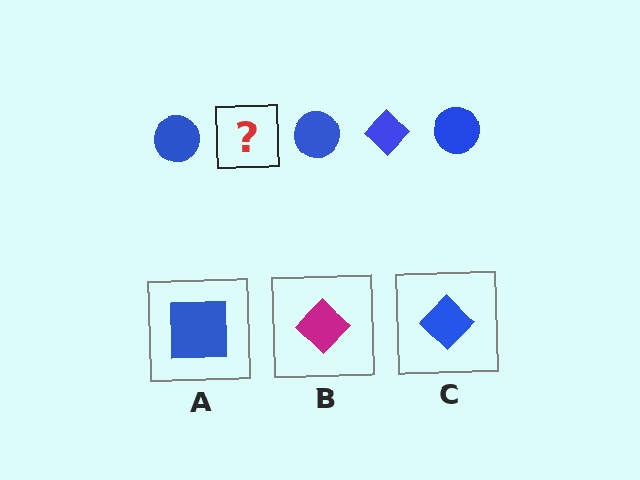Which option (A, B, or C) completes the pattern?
C.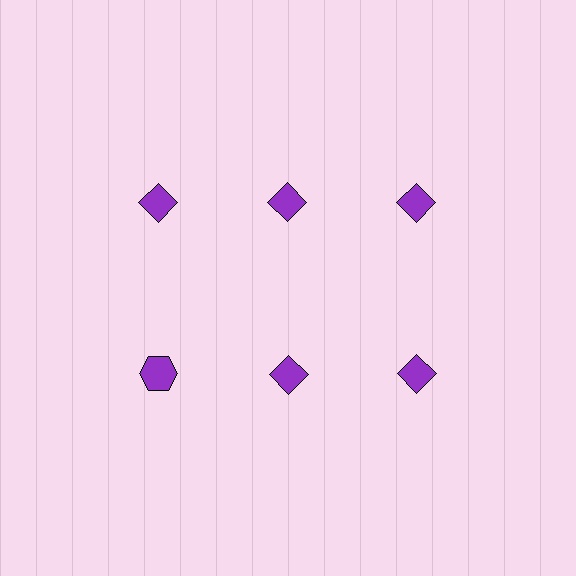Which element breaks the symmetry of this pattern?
The purple hexagon in the second row, leftmost column breaks the symmetry. All other shapes are purple diamonds.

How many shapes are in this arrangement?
There are 6 shapes arranged in a grid pattern.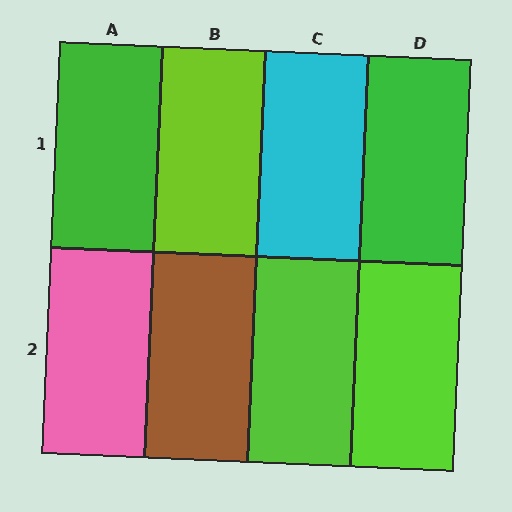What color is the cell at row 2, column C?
Lime.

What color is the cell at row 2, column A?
Pink.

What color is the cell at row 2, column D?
Lime.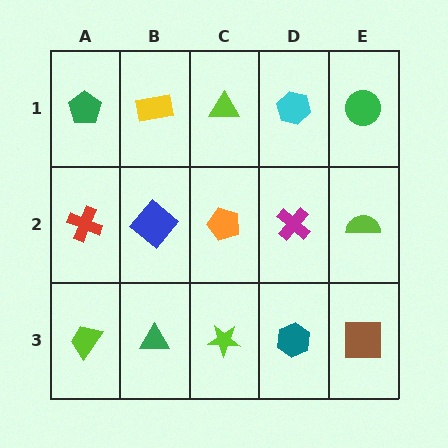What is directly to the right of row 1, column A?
A yellow rectangle.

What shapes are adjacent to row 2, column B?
A yellow rectangle (row 1, column B), a green triangle (row 3, column B), a red cross (row 2, column A), an orange pentagon (row 2, column C).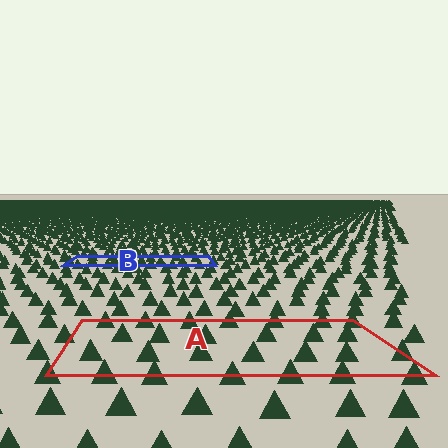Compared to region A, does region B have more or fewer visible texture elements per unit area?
Region B has more texture elements per unit area — they are packed more densely because it is farther away.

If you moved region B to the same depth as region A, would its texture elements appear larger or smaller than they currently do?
They would appear larger. At a closer depth, the same texture elements are projected at a bigger on-screen size.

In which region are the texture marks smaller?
The texture marks are smaller in region B, because it is farther away.